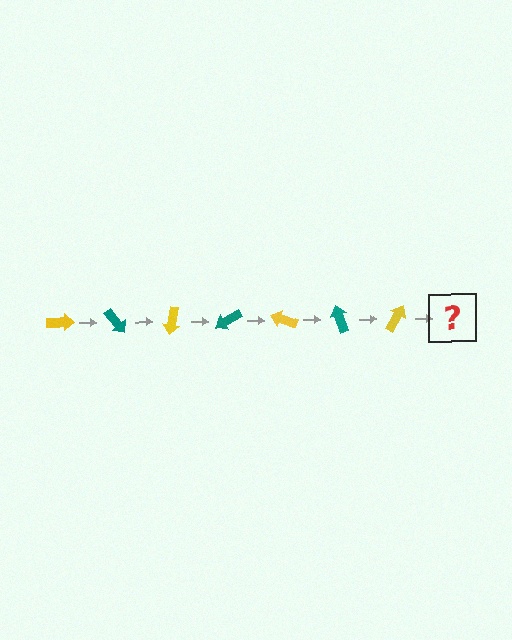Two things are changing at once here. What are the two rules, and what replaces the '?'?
The two rules are that it rotates 50 degrees each step and the color cycles through yellow and teal. The '?' should be a teal arrow, rotated 350 degrees from the start.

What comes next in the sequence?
The next element should be a teal arrow, rotated 350 degrees from the start.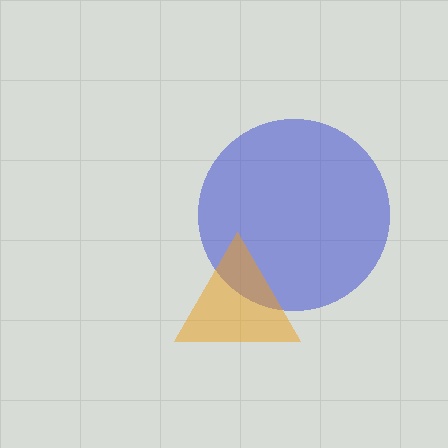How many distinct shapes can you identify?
There are 2 distinct shapes: a blue circle, an orange triangle.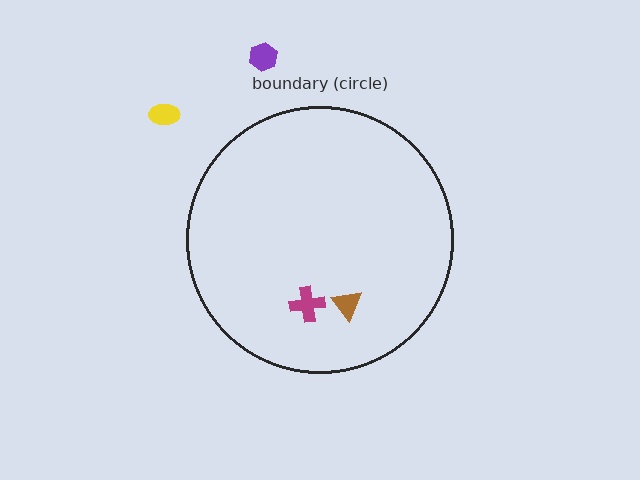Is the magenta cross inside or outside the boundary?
Inside.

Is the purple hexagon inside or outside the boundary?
Outside.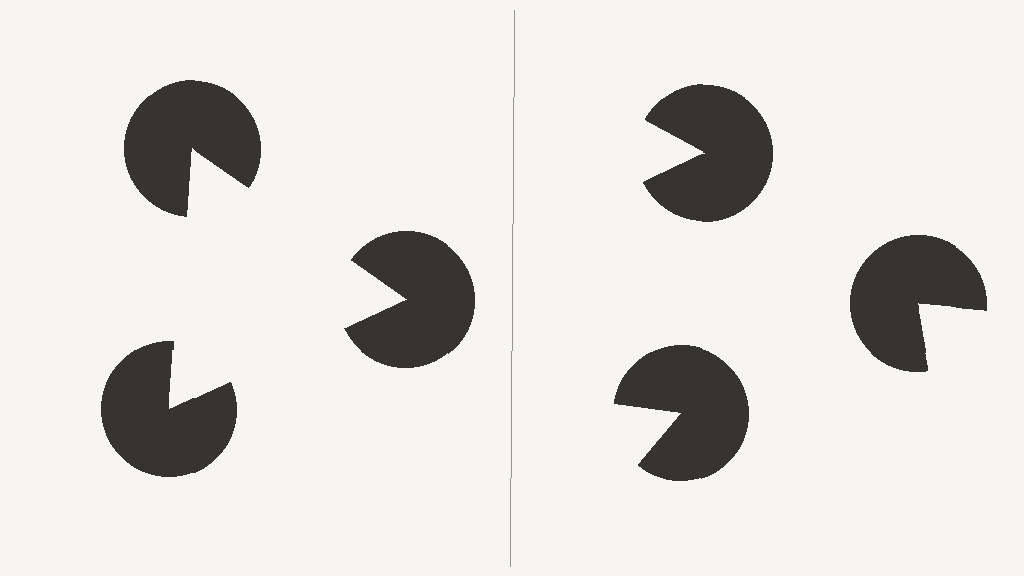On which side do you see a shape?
An illusory triangle appears on the left side. On the right side the wedge cuts are rotated, so no coherent shape forms.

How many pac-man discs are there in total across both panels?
6 — 3 on each side.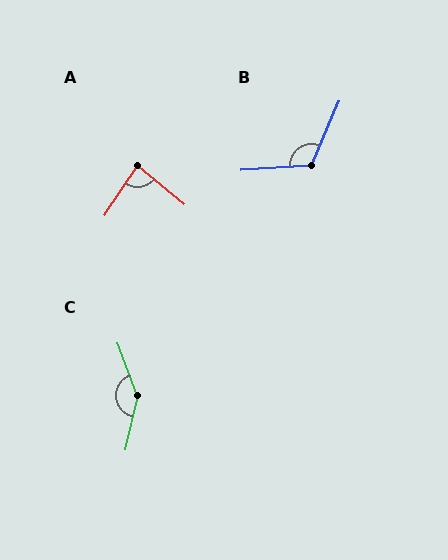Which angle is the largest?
C, at approximately 148 degrees.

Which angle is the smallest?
A, at approximately 84 degrees.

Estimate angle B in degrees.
Approximately 116 degrees.